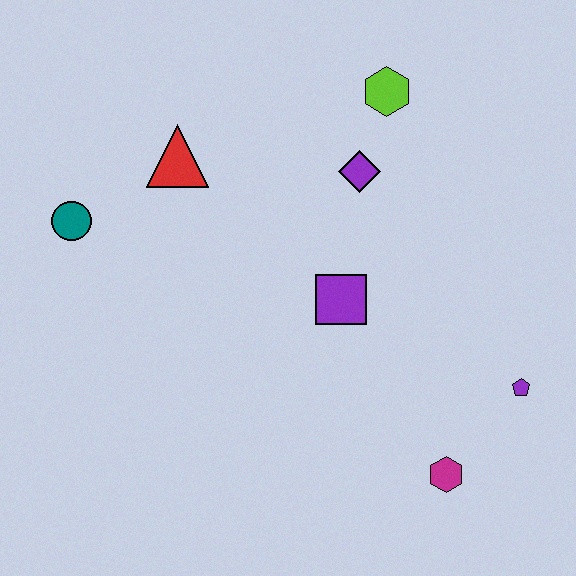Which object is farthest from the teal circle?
The purple pentagon is farthest from the teal circle.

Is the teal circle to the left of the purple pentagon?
Yes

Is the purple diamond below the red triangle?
Yes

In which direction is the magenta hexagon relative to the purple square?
The magenta hexagon is below the purple square.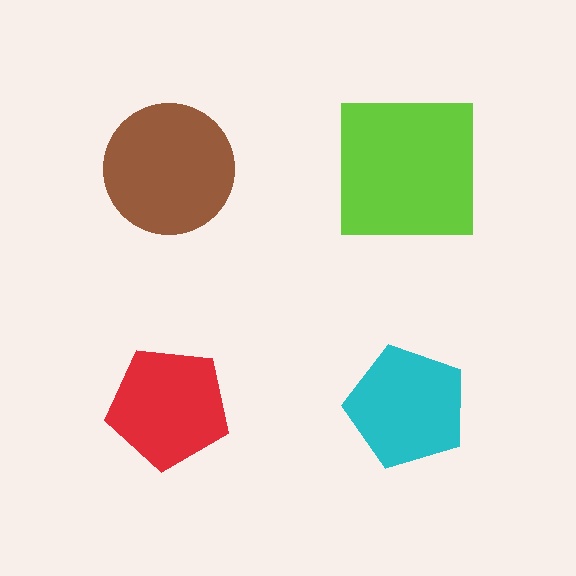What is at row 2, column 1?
A red pentagon.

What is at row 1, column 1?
A brown circle.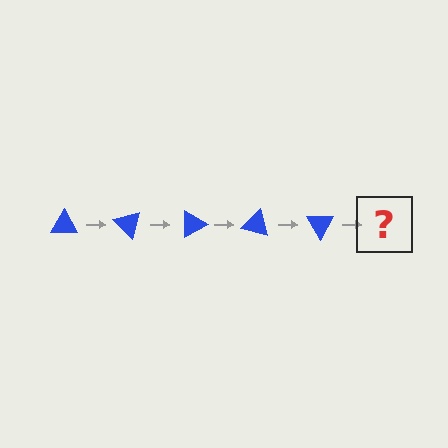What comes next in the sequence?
The next element should be a blue triangle rotated 225 degrees.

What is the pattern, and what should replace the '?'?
The pattern is that the triangle rotates 45 degrees each step. The '?' should be a blue triangle rotated 225 degrees.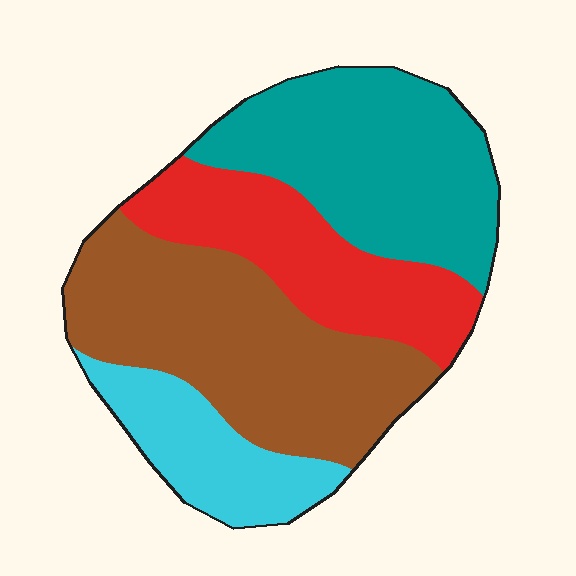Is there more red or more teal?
Teal.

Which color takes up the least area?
Cyan, at roughly 15%.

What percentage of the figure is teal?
Teal covers about 30% of the figure.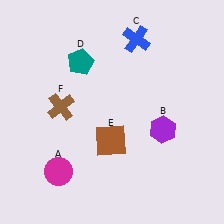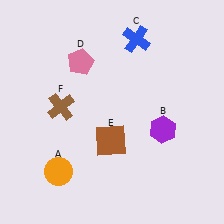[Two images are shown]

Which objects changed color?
A changed from magenta to orange. D changed from teal to pink.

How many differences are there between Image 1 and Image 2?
There are 2 differences between the two images.